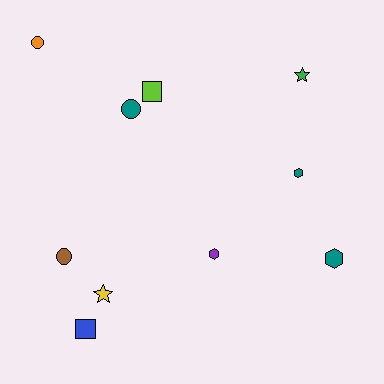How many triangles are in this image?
There are no triangles.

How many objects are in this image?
There are 10 objects.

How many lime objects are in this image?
There is 1 lime object.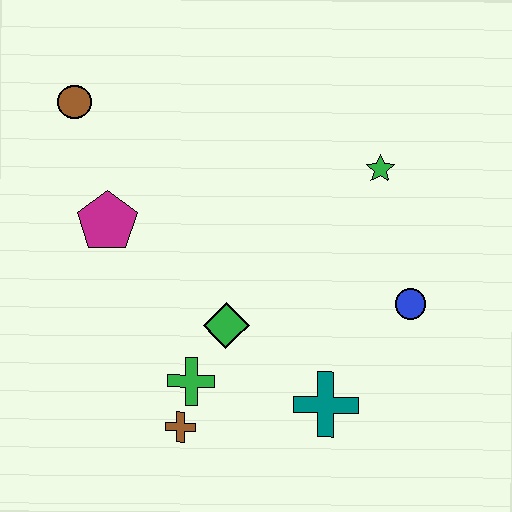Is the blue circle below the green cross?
No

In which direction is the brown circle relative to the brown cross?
The brown circle is above the brown cross.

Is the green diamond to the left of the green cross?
No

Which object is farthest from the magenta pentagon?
The blue circle is farthest from the magenta pentagon.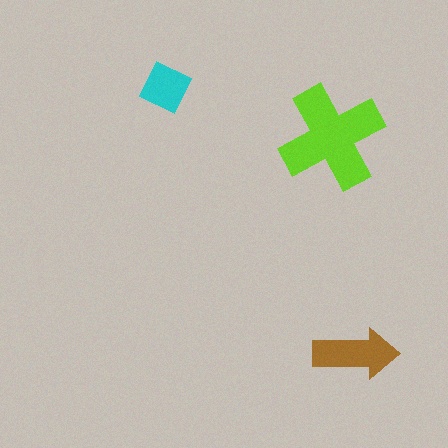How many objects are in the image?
There are 3 objects in the image.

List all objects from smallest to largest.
The cyan diamond, the brown arrow, the lime cross.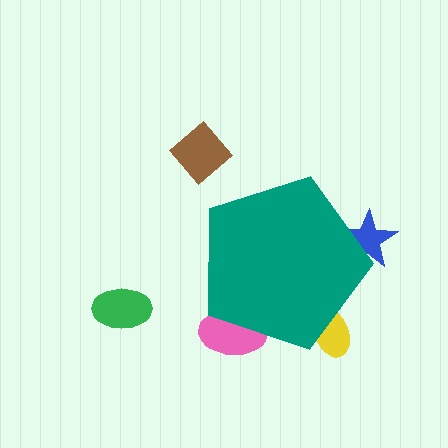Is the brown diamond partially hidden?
No, the brown diamond is fully visible.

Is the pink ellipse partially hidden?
Yes, the pink ellipse is partially hidden behind the teal pentagon.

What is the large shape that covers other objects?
A teal pentagon.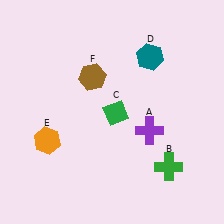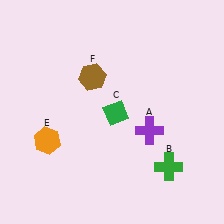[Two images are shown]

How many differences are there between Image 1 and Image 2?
There is 1 difference between the two images.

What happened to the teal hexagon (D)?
The teal hexagon (D) was removed in Image 2. It was in the top-right area of Image 1.